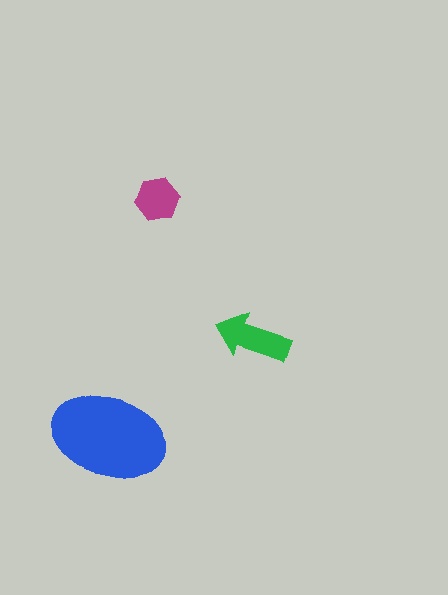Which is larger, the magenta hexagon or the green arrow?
The green arrow.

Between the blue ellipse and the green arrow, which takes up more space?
The blue ellipse.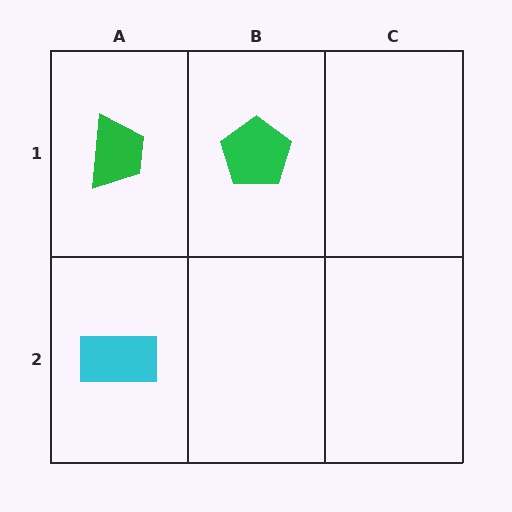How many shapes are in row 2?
1 shape.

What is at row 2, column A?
A cyan rectangle.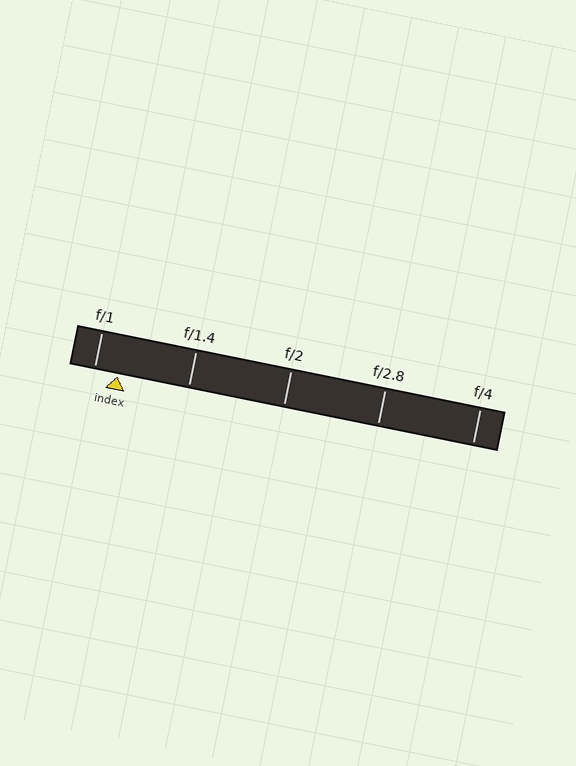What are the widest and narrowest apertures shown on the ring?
The widest aperture shown is f/1 and the narrowest is f/4.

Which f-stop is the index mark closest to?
The index mark is closest to f/1.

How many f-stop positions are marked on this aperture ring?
There are 5 f-stop positions marked.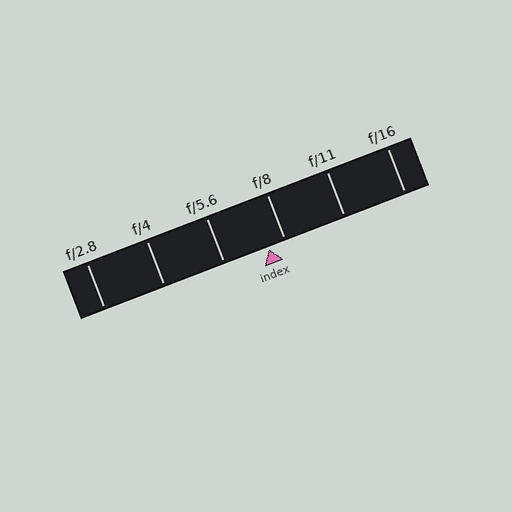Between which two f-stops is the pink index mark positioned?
The index mark is between f/5.6 and f/8.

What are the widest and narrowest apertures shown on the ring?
The widest aperture shown is f/2.8 and the narrowest is f/16.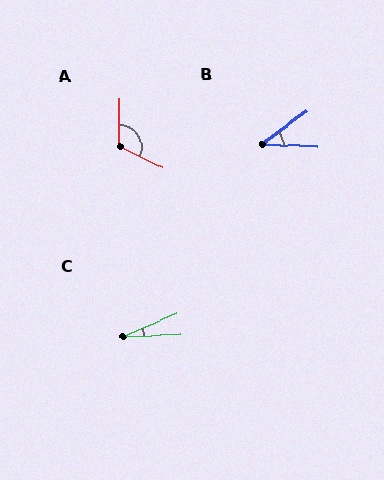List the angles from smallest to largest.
C (21°), B (39°), A (116°).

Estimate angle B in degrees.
Approximately 39 degrees.